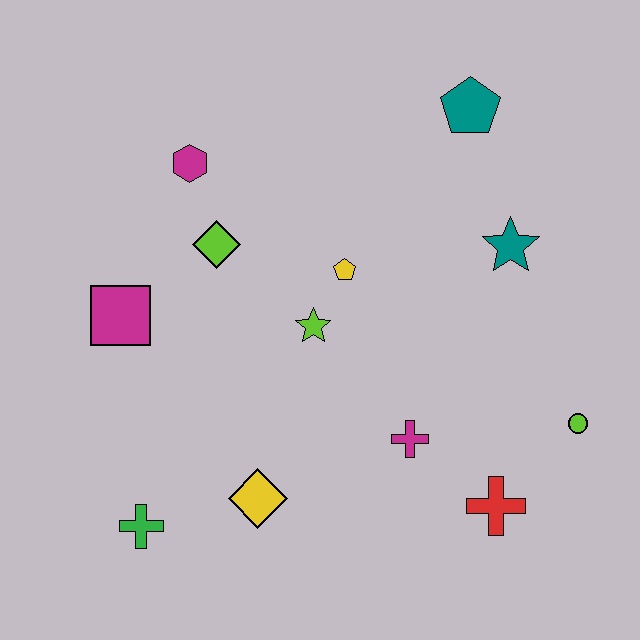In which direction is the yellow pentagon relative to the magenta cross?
The yellow pentagon is above the magenta cross.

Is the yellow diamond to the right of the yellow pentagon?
No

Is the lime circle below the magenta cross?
No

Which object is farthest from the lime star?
The lime circle is farthest from the lime star.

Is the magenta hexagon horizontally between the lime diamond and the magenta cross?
No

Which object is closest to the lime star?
The yellow pentagon is closest to the lime star.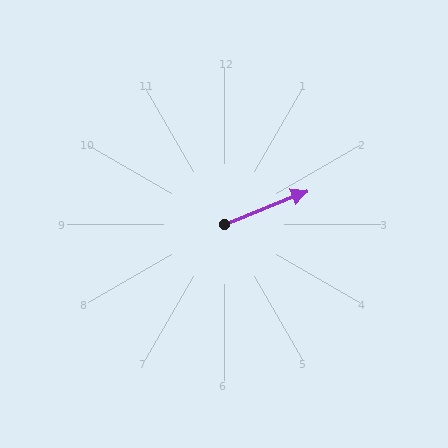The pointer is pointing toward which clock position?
Roughly 2 o'clock.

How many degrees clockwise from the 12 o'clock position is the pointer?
Approximately 68 degrees.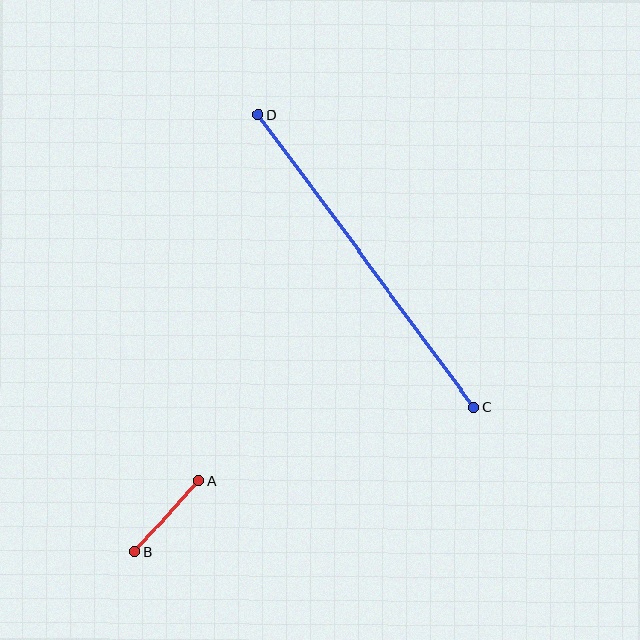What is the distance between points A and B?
The distance is approximately 95 pixels.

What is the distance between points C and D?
The distance is approximately 364 pixels.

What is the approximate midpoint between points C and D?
The midpoint is at approximately (366, 261) pixels.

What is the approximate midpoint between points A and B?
The midpoint is at approximately (167, 516) pixels.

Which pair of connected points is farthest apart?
Points C and D are farthest apart.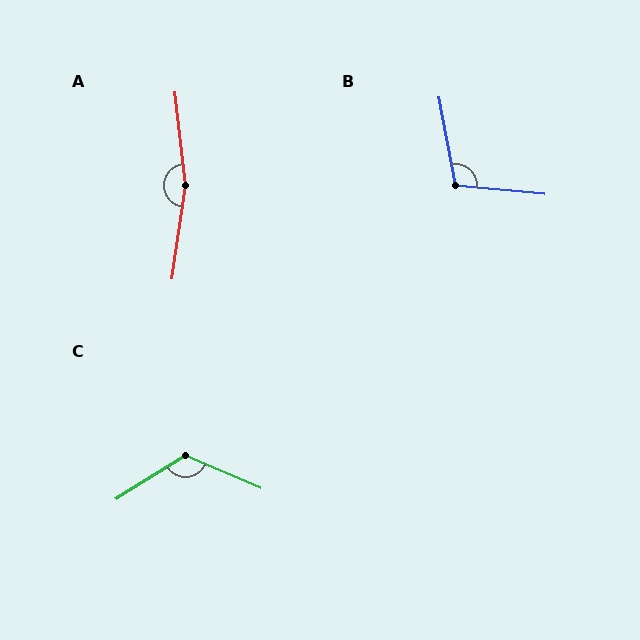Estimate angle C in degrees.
Approximately 125 degrees.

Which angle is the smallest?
B, at approximately 106 degrees.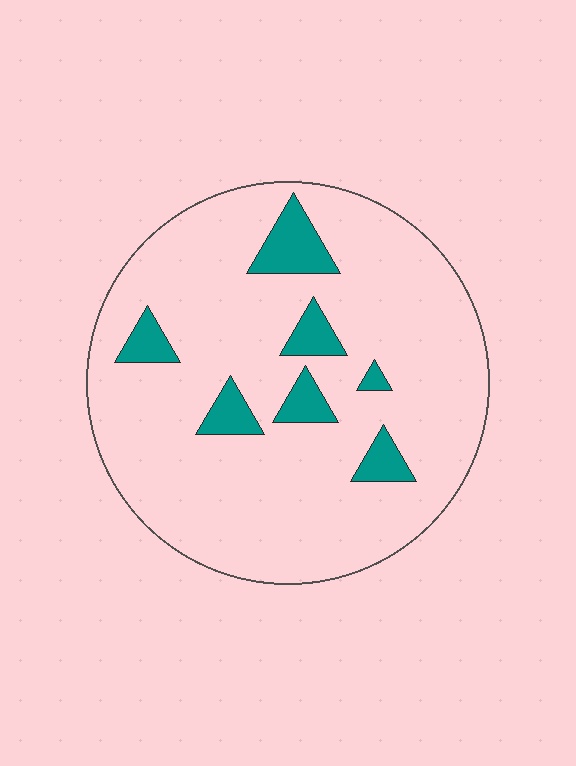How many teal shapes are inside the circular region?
7.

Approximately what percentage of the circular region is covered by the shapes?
Approximately 10%.